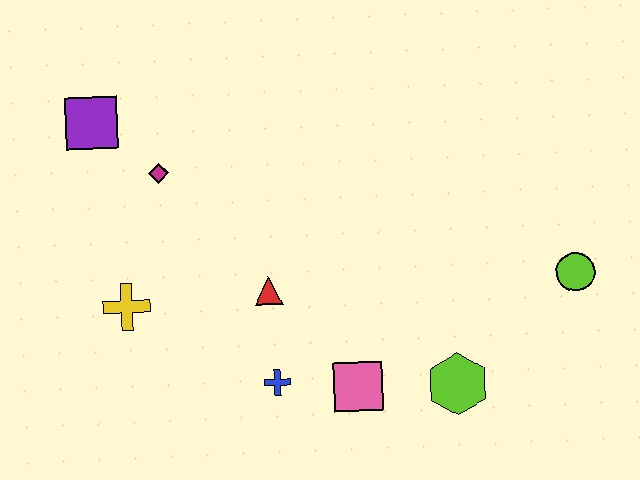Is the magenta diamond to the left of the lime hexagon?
Yes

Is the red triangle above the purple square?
No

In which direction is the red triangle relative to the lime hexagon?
The red triangle is to the left of the lime hexagon.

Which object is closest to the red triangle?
The blue cross is closest to the red triangle.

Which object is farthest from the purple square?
The lime circle is farthest from the purple square.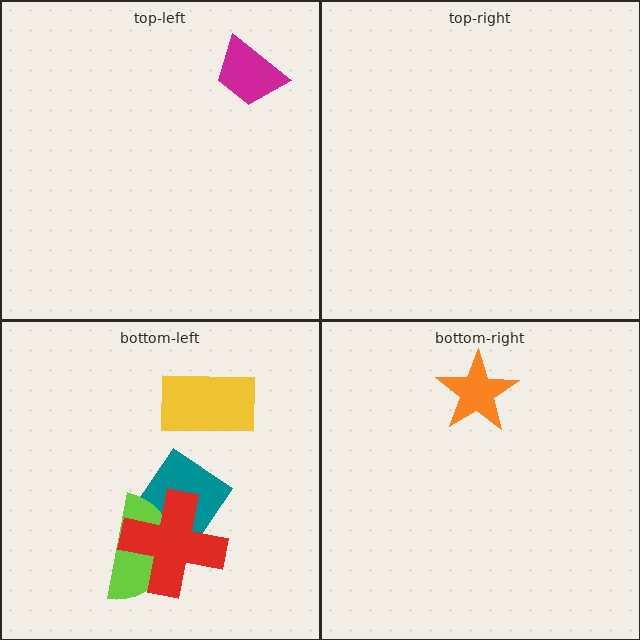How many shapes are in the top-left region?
1.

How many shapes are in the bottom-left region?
4.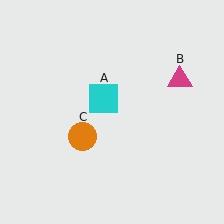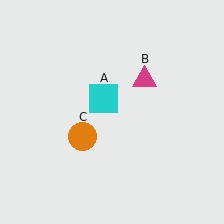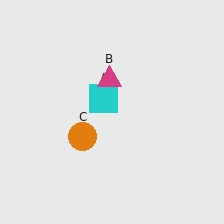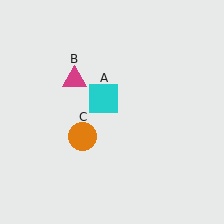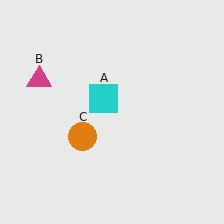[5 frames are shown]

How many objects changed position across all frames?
1 object changed position: magenta triangle (object B).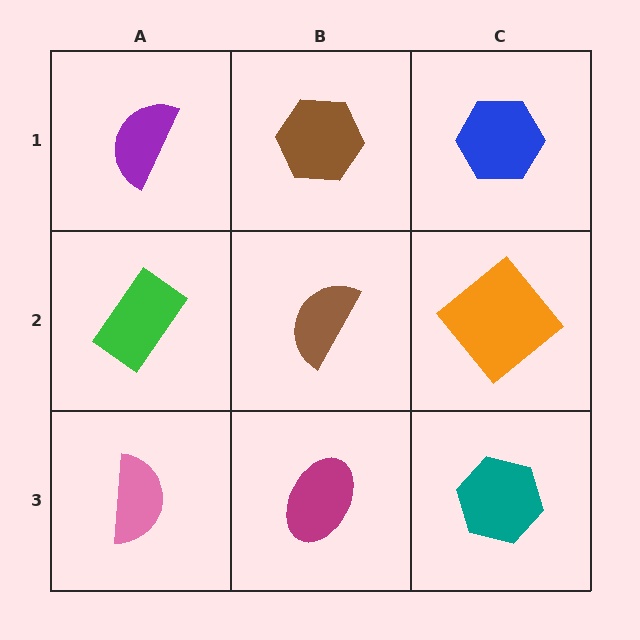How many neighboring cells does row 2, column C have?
3.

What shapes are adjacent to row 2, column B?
A brown hexagon (row 1, column B), a magenta ellipse (row 3, column B), a green rectangle (row 2, column A), an orange diamond (row 2, column C).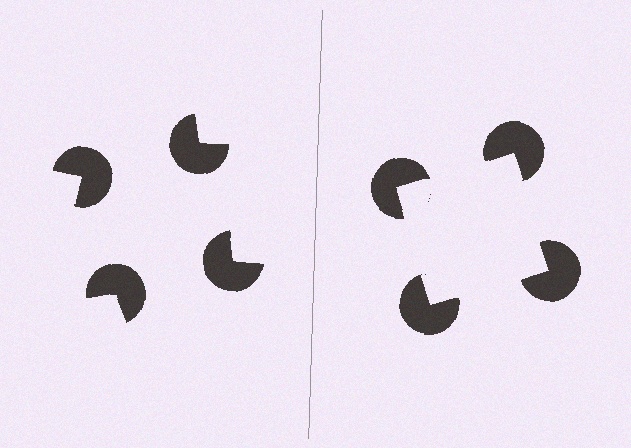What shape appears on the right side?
An illusory square.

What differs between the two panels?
The pac-man discs are positioned identically on both sides; only the wedge orientations differ. On the right they align to a square; on the left they are misaligned.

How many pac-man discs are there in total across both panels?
8 — 4 on each side.